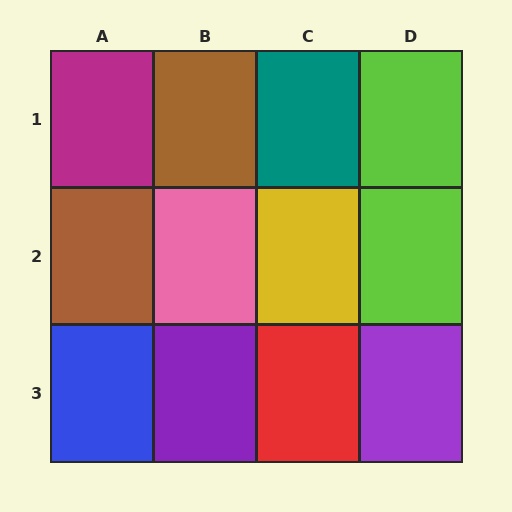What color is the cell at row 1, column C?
Teal.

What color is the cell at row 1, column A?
Magenta.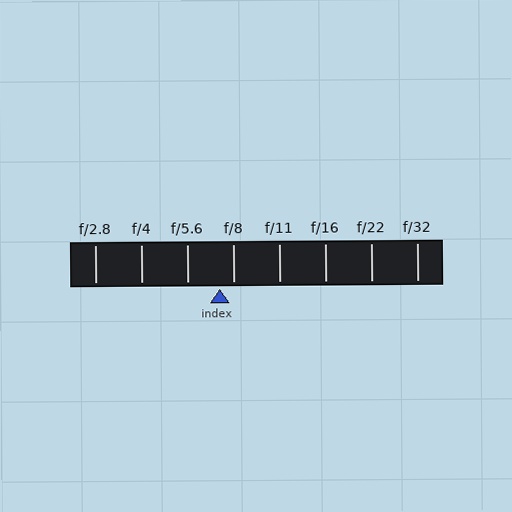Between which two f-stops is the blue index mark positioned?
The index mark is between f/5.6 and f/8.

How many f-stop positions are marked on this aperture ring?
There are 8 f-stop positions marked.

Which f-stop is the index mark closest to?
The index mark is closest to f/8.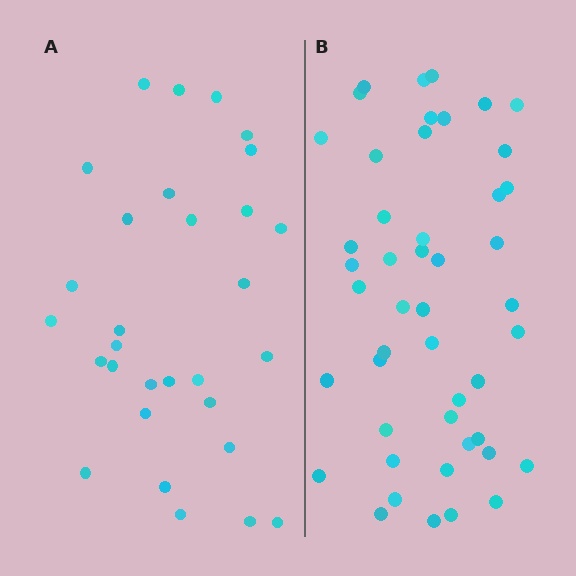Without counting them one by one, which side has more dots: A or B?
Region B (the right region) has more dots.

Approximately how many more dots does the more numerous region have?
Region B has approximately 15 more dots than region A.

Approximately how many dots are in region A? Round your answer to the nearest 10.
About 30 dots.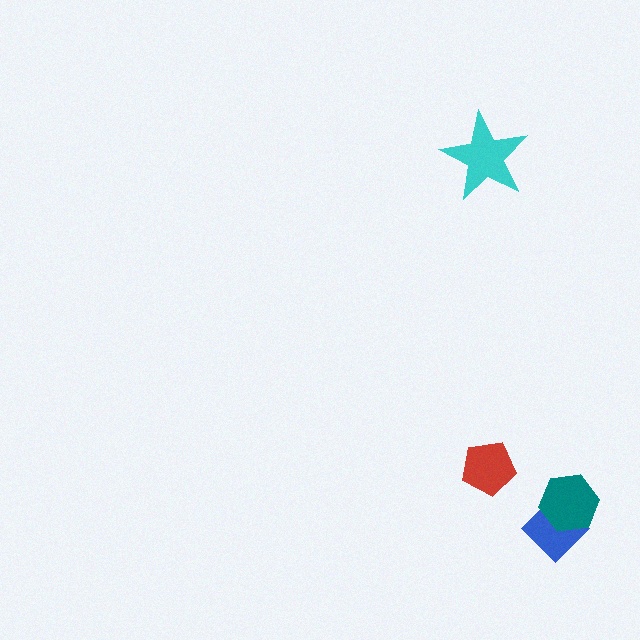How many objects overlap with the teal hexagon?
1 object overlaps with the teal hexagon.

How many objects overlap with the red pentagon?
0 objects overlap with the red pentagon.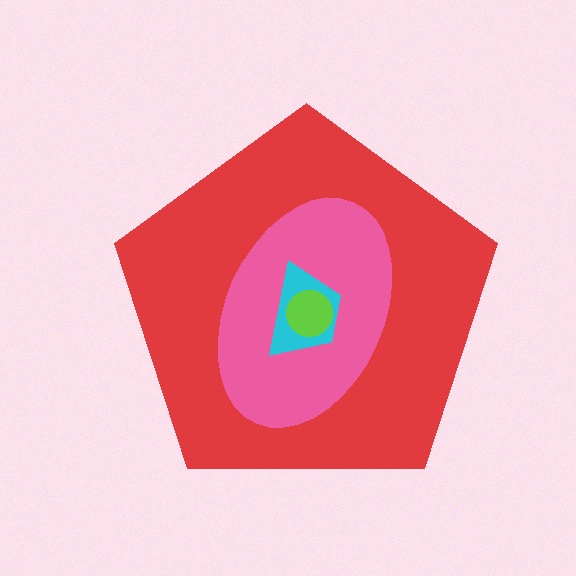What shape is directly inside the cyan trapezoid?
The lime circle.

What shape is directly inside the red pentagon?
The pink ellipse.